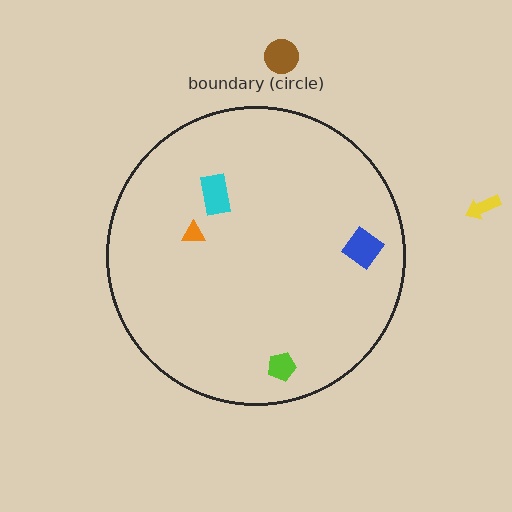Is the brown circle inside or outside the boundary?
Outside.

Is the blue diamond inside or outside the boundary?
Inside.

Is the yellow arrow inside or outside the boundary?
Outside.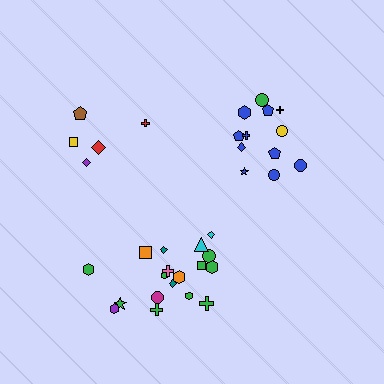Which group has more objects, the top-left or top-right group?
The top-right group.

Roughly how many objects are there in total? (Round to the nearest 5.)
Roughly 35 objects in total.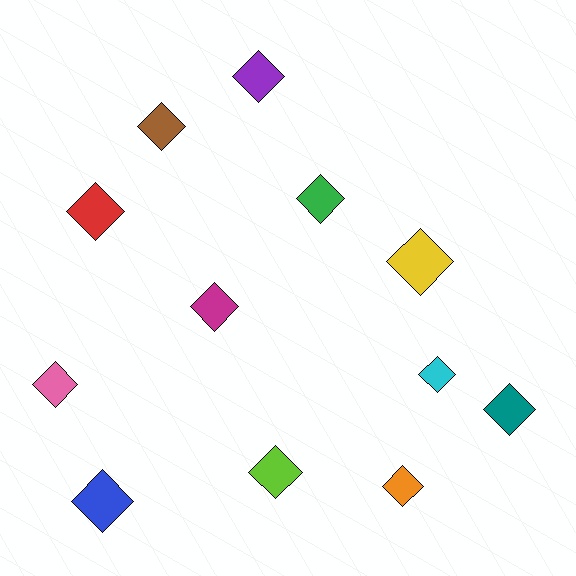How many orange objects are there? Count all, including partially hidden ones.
There is 1 orange object.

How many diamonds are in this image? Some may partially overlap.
There are 12 diamonds.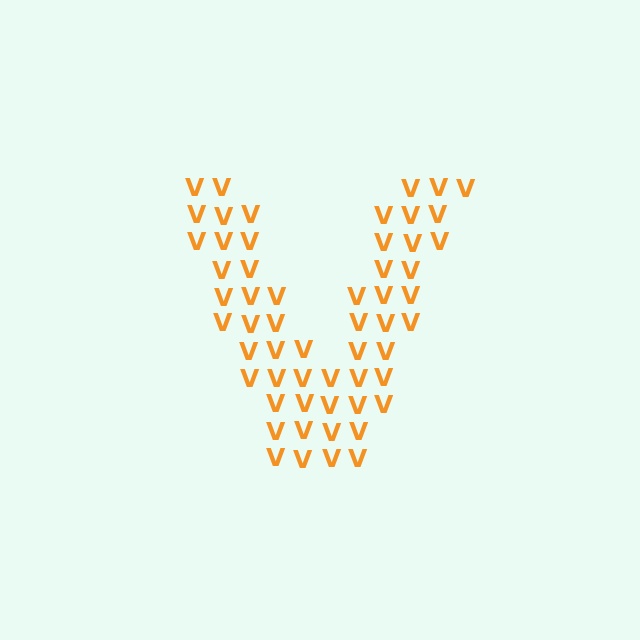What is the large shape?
The large shape is the letter V.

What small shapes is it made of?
It is made of small letter V's.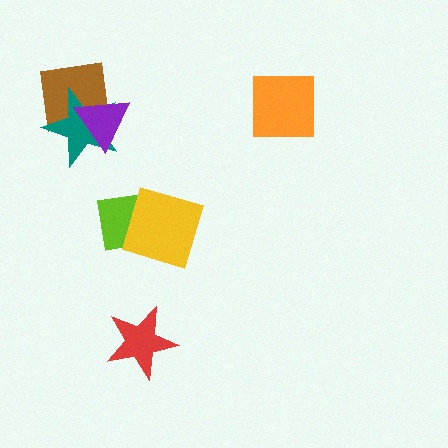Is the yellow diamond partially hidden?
No, no other shape covers it.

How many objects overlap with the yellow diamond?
1 object overlaps with the yellow diamond.